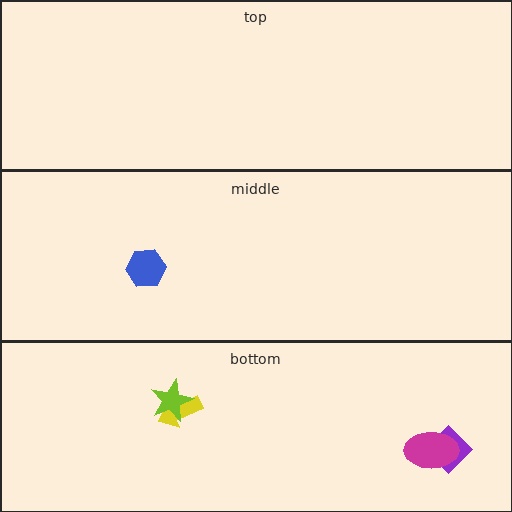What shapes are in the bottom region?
The purple diamond, the yellow arrow, the lime star, the magenta ellipse.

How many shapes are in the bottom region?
4.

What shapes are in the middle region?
The blue hexagon.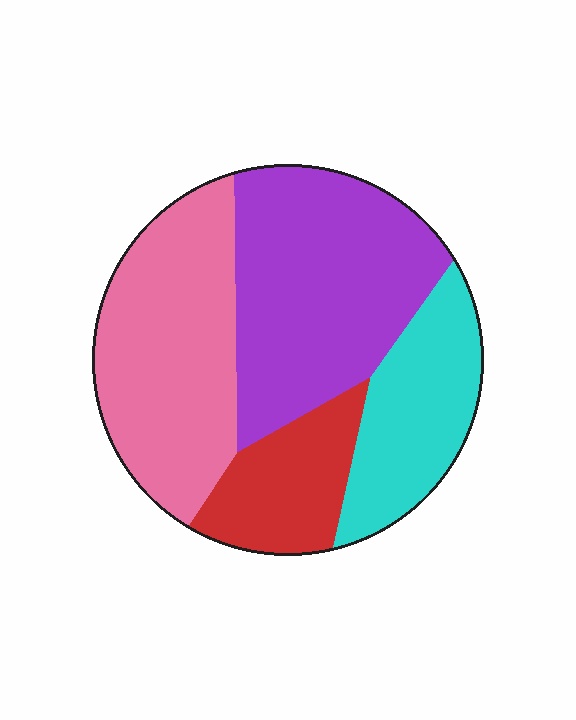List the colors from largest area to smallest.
From largest to smallest: purple, pink, cyan, red.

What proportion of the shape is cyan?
Cyan covers about 20% of the shape.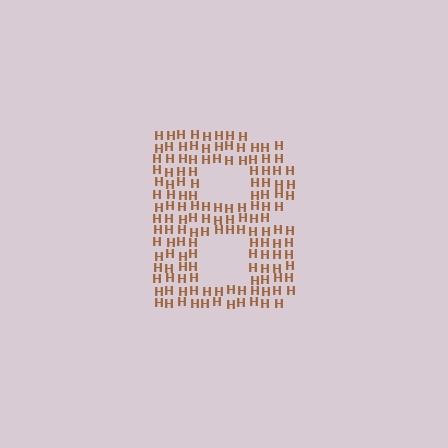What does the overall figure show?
The overall figure shows the letter B.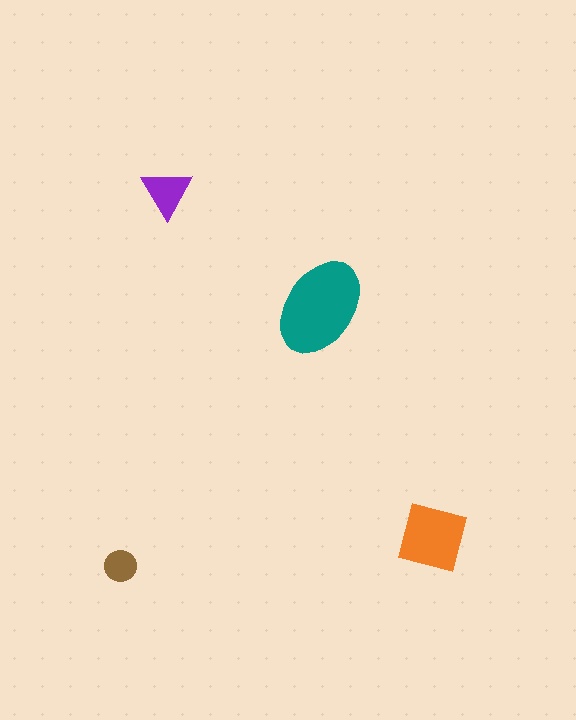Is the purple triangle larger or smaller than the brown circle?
Larger.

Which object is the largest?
The teal ellipse.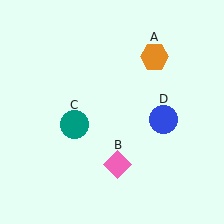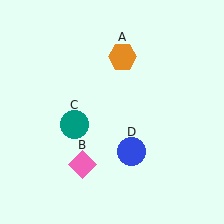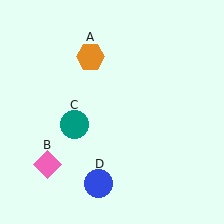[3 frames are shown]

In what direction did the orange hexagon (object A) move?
The orange hexagon (object A) moved left.